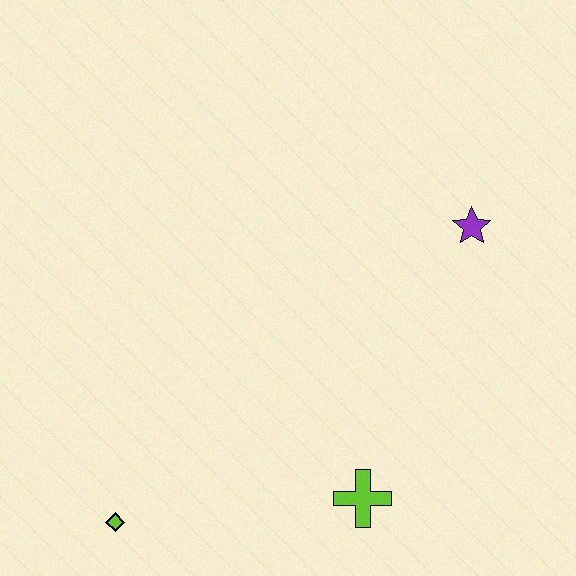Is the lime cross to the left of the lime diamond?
No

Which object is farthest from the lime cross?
The purple star is farthest from the lime cross.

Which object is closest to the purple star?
The lime cross is closest to the purple star.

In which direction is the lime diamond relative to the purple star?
The lime diamond is to the left of the purple star.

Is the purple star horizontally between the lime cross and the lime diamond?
No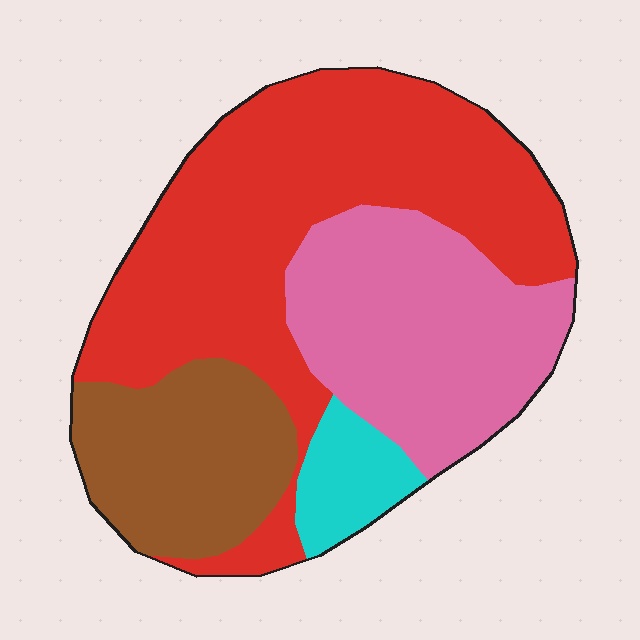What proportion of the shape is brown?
Brown takes up between a sixth and a third of the shape.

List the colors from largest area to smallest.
From largest to smallest: red, pink, brown, cyan.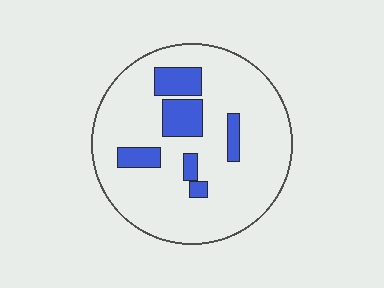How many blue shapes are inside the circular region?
6.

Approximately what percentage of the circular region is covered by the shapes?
Approximately 15%.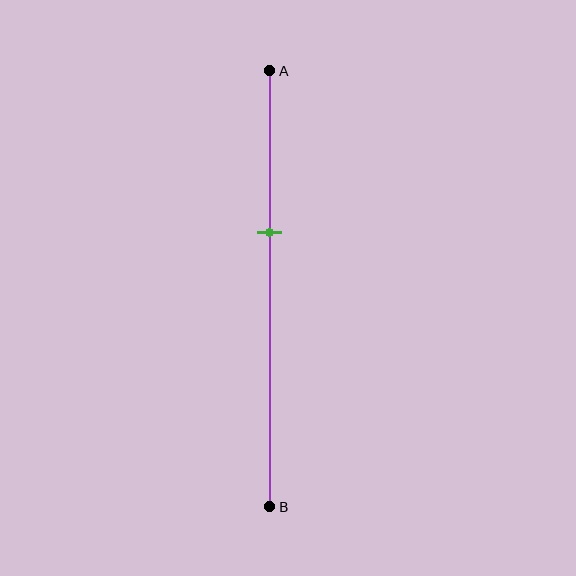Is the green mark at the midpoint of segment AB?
No, the mark is at about 35% from A, not at the 50% midpoint.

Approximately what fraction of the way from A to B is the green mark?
The green mark is approximately 35% of the way from A to B.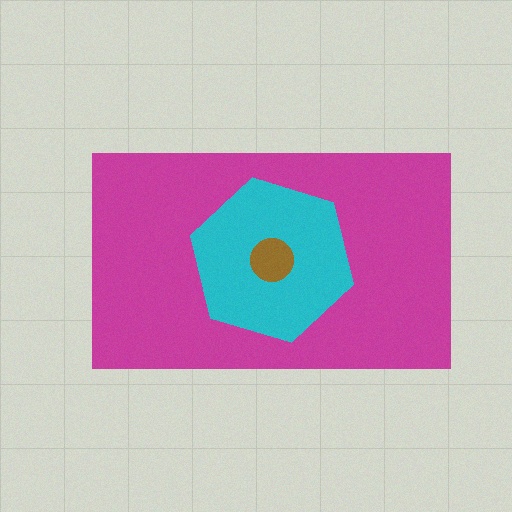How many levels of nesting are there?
3.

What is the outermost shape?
The magenta rectangle.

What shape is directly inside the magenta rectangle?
The cyan hexagon.